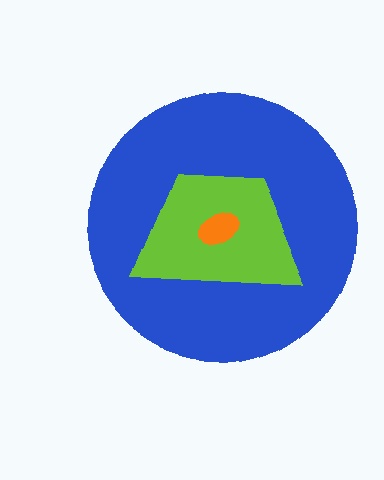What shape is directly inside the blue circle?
The lime trapezoid.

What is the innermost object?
The orange ellipse.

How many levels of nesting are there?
3.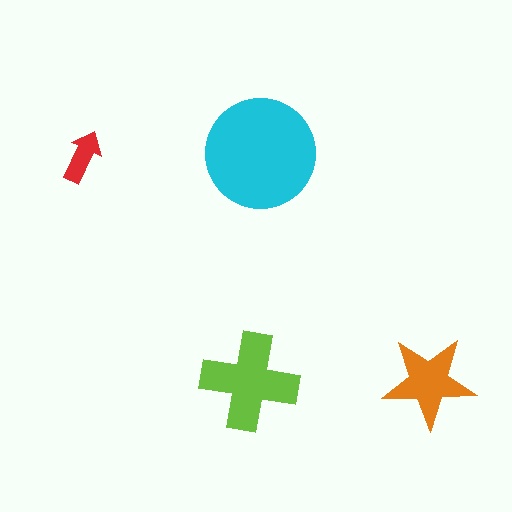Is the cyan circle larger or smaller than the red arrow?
Larger.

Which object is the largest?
The cyan circle.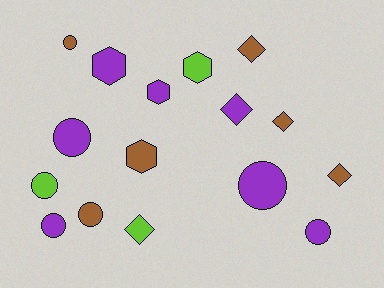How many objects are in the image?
There are 16 objects.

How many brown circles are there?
There are 2 brown circles.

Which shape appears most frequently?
Circle, with 7 objects.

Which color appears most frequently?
Purple, with 7 objects.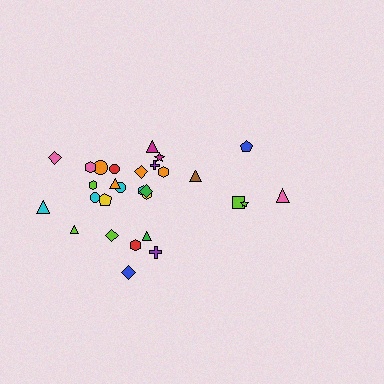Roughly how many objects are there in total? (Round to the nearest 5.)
Roughly 30 objects in total.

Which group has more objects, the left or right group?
The left group.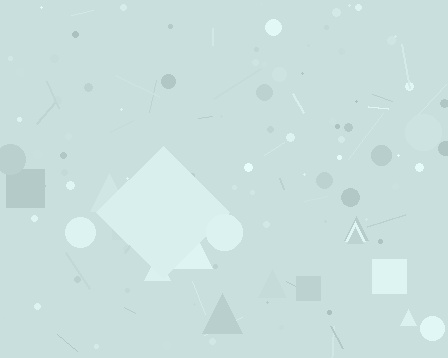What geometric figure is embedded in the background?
A diamond is embedded in the background.